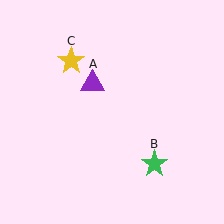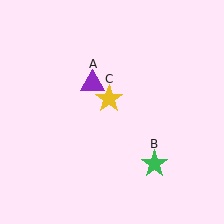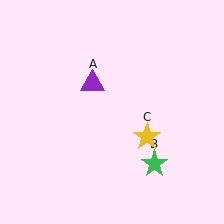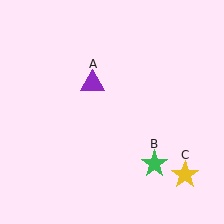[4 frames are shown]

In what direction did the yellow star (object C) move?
The yellow star (object C) moved down and to the right.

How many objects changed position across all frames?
1 object changed position: yellow star (object C).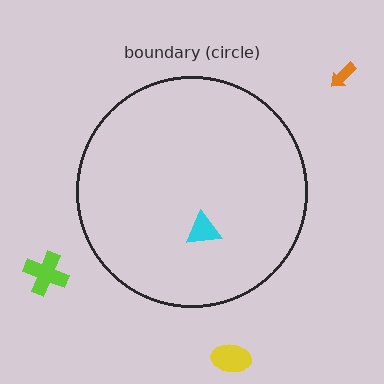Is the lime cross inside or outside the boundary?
Outside.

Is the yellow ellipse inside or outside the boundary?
Outside.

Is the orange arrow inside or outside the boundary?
Outside.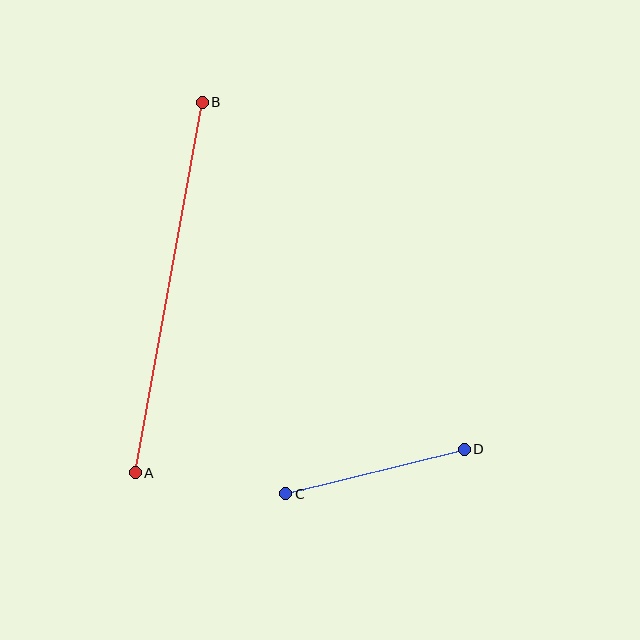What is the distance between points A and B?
The distance is approximately 377 pixels.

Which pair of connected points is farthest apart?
Points A and B are farthest apart.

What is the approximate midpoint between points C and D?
The midpoint is at approximately (375, 471) pixels.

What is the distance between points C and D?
The distance is approximately 184 pixels.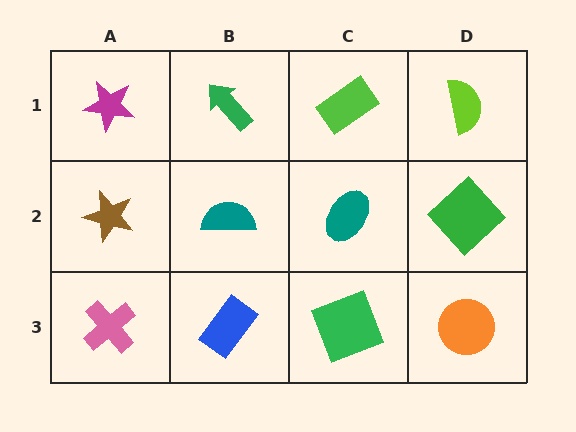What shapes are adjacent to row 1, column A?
A brown star (row 2, column A), a green arrow (row 1, column B).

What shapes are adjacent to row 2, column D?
A lime semicircle (row 1, column D), an orange circle (row 3, column D), a teal ellipse (row 2, column C).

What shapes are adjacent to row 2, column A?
A magenta star (row 1, column A), a pink cross (row 3, column A), a teal semicircle (row 2, column B).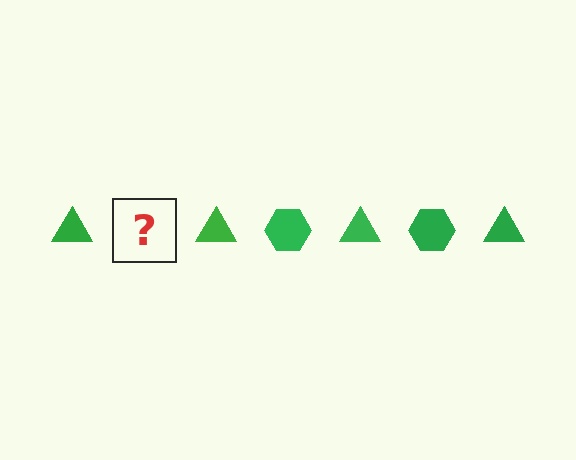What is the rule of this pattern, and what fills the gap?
The rule is that the pattern cycles through triangle, hexagon shapes in green. The gap should be filled with a green hexagon.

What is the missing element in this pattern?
The missing element is a green hexagon.